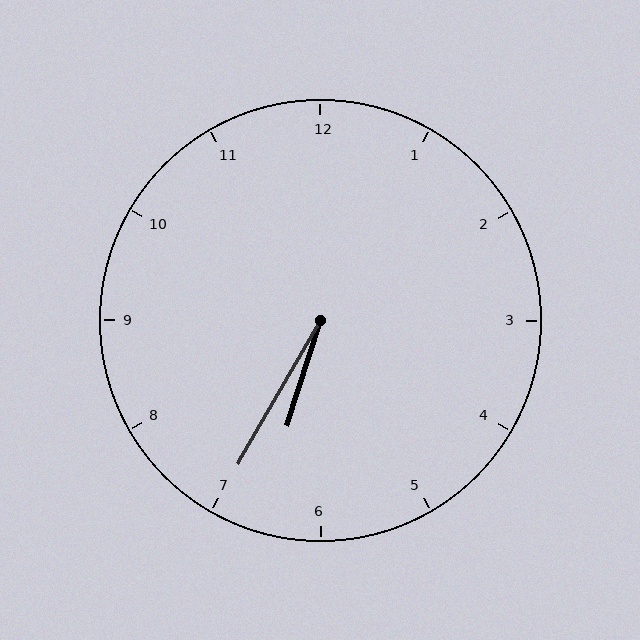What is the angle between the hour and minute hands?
Approximately 12 degrees.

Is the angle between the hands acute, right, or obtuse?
It is acute.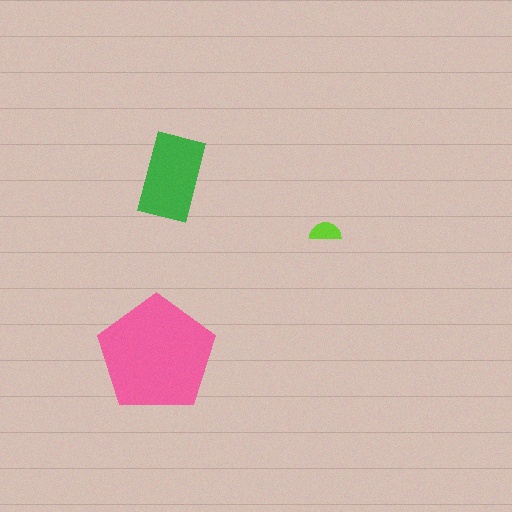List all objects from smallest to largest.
The lime semicircle, the green rectangle, the pink pentagon.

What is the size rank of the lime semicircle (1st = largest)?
3rd.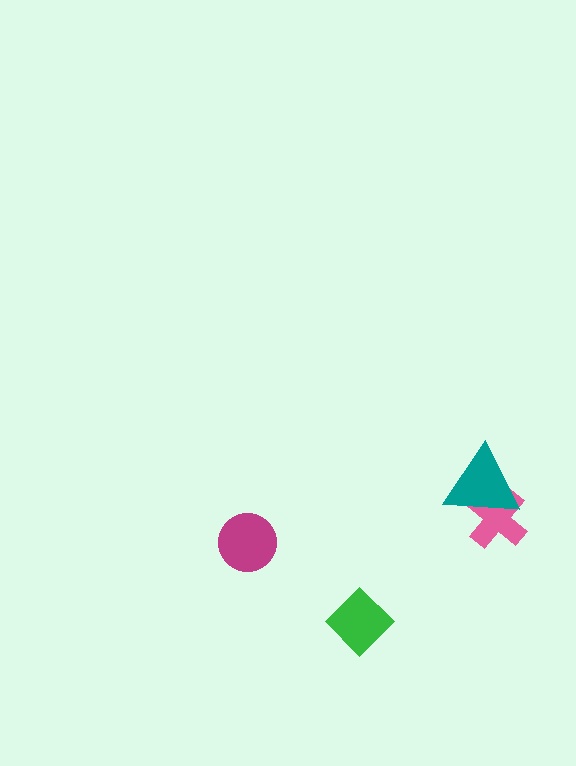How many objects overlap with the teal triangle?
1 object overlaps with the teal triangle.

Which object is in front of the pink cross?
The teal triangle is in front of the pink cross.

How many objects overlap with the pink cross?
1 object overlaps with the pink cross.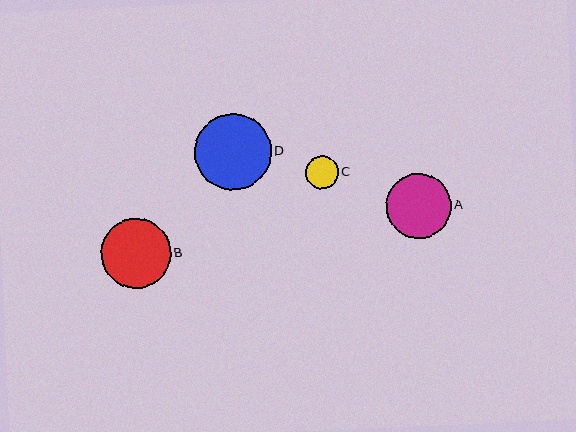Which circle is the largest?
Circle D is the largest with a size of approximately 77 pixels.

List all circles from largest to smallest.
From largest to smallest: D, B, A, C.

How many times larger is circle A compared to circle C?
Circle A is approximately 2.0 times the size of circle C.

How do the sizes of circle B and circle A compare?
Circle B and circle A are approximately the same size.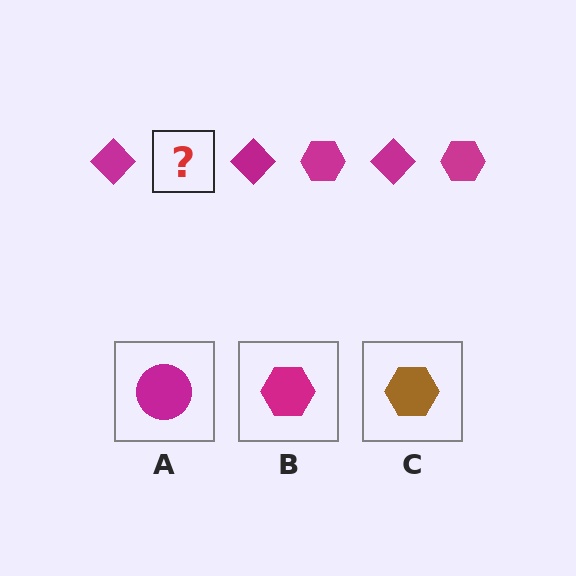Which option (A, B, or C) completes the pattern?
B.